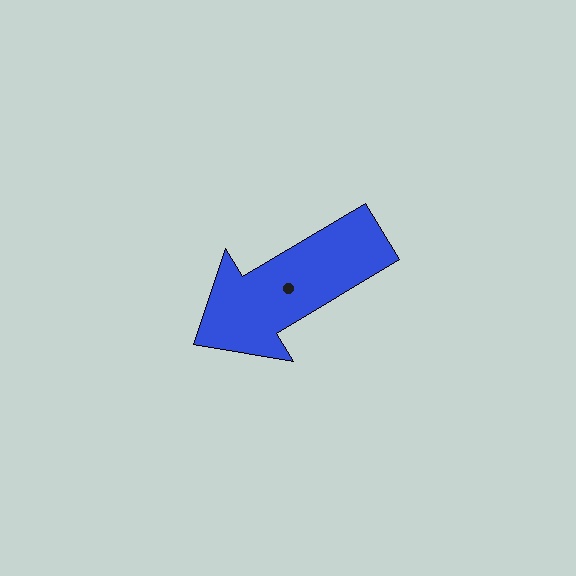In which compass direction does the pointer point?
Southwest.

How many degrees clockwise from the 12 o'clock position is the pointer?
Approximately 239 degrees.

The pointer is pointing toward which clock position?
Roughly 8 o'clock.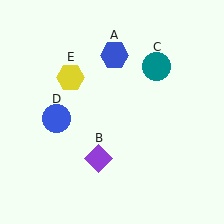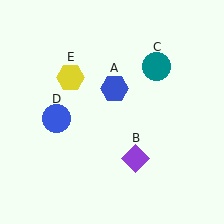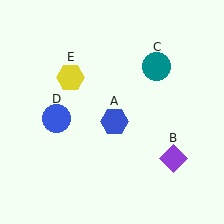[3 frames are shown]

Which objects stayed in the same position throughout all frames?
Teal circle (object C) and blue circle (object D) and yellow hexagon (object E) remained stationary.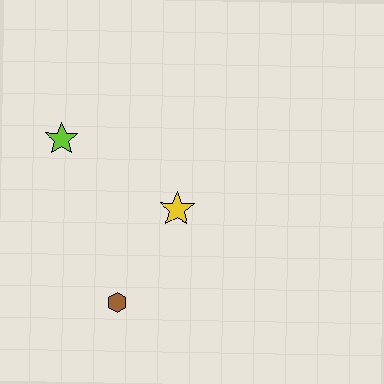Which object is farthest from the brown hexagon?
The lime star is farthest from the brown hexagon.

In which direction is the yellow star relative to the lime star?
The yellow star is to the right of the lime star.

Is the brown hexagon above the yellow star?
No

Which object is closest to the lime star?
The yellow star is closest to the lime star.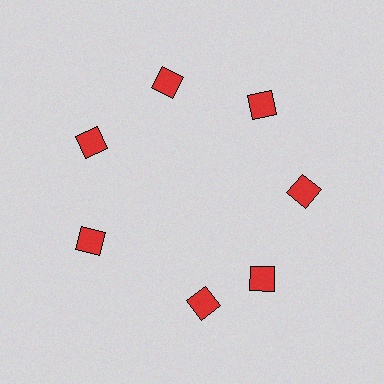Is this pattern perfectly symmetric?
No. The 7 red diamonds are arranged in a ring, but one element near the 6 o'clock position is rotated out of alignment along the ring, breaking the 7-fold rotational symmetry.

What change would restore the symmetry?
The symmetry would be restored by rotating it back into even spacing with its neighbors so that all 7 diamonds sit at equal angles and equal distance from the center.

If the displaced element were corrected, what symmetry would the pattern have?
It would have 7-fold rotational symmetry — the pattern would map onto itself every 51 degrees.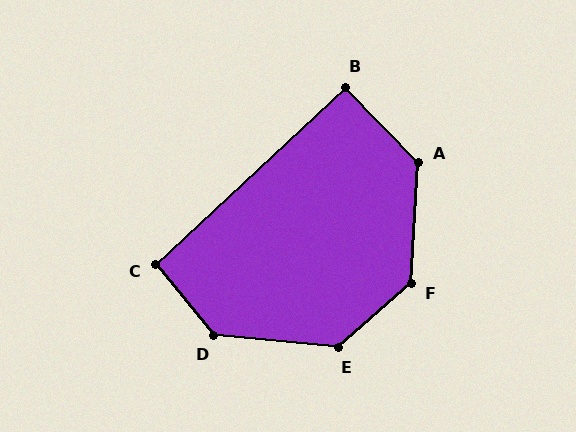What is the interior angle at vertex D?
Approximately 134 degrees (obtuse).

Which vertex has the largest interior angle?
F, at approximately 134 degrees.